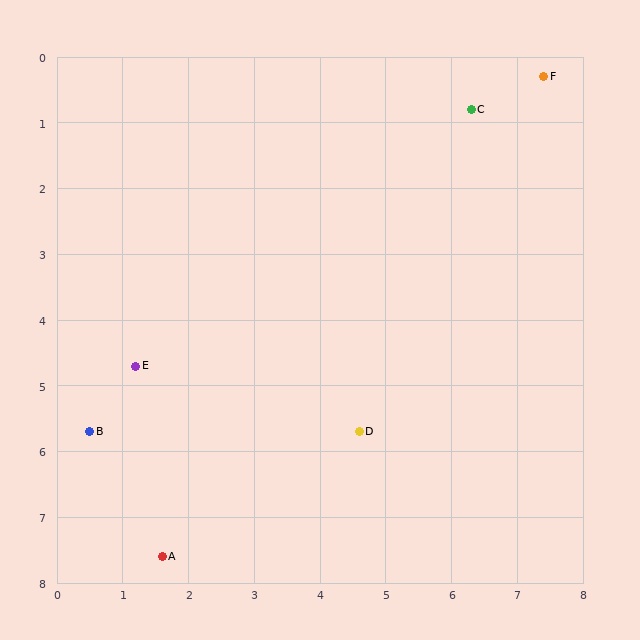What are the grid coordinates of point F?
Point F is at approximately (7.4, 0.3).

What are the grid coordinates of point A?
Point A is at approximately (1.6, 7.6).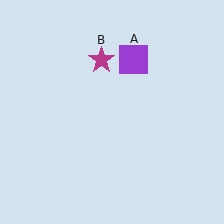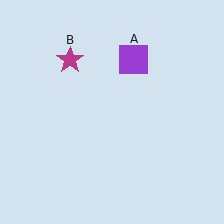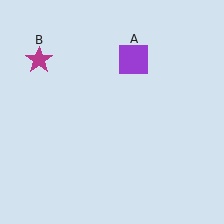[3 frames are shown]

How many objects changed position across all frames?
1 object changed position: magenta star (object B).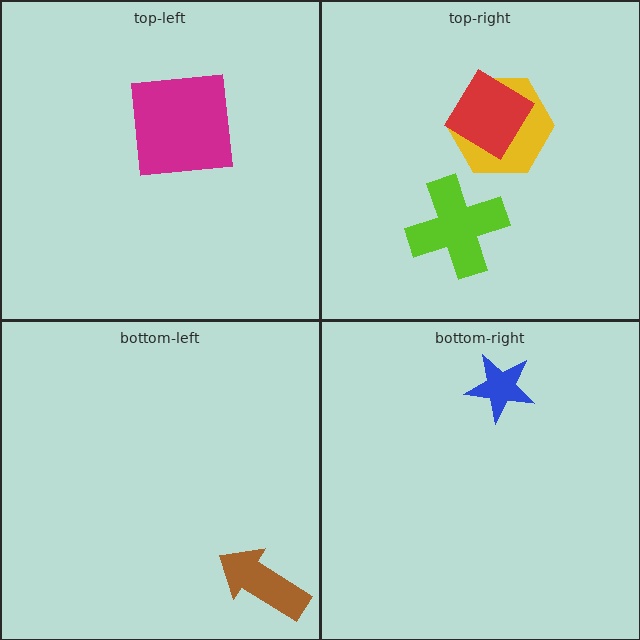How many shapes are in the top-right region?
3.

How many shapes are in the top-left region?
1.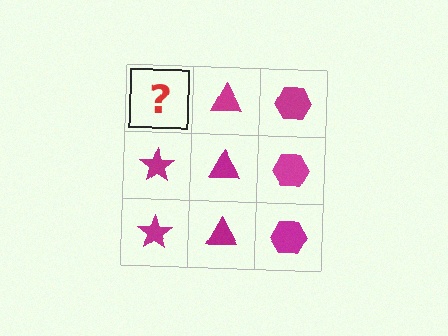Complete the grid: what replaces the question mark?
The question mark should be replaced with a magenta star.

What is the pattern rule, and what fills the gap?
The rule is that each column has a consistent shape. The gap should be filled with a magenta star.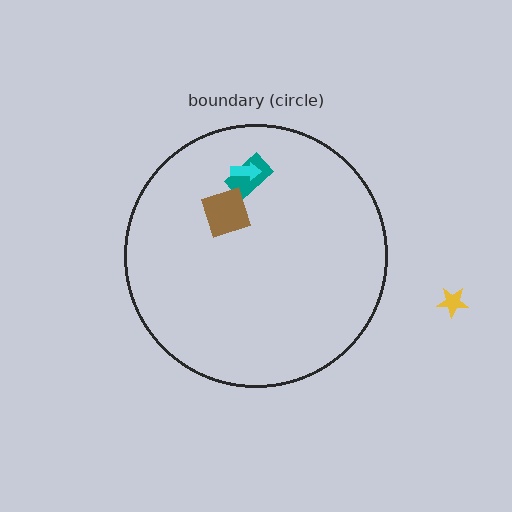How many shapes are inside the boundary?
3 inside, 1 outside.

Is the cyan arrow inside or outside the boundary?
Inside.